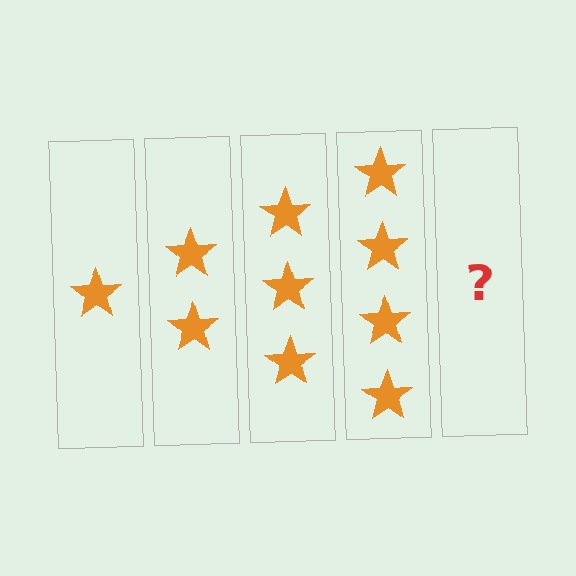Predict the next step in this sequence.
The next step is 5 stars.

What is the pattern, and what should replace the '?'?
The pattern is that each step adds one more star. The '?' should be 5 stars.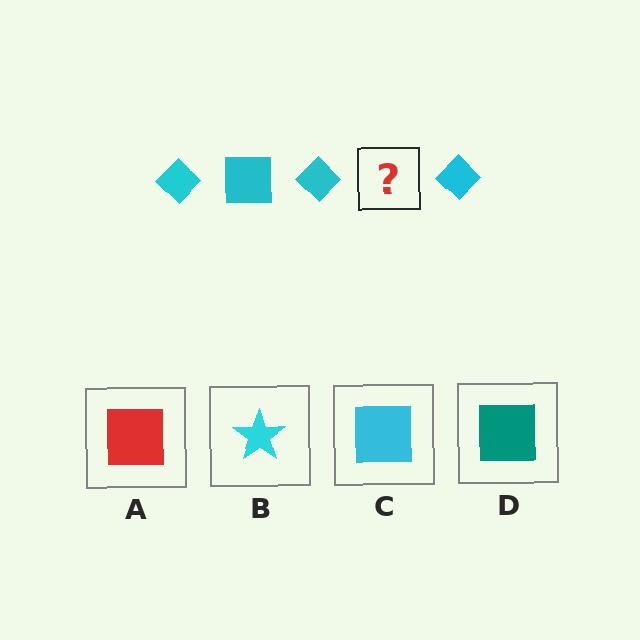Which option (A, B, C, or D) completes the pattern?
C.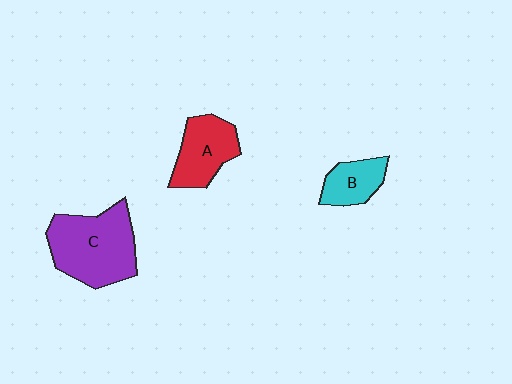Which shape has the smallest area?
Shape B (cyan).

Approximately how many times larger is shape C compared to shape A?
Approximately 1.6 times.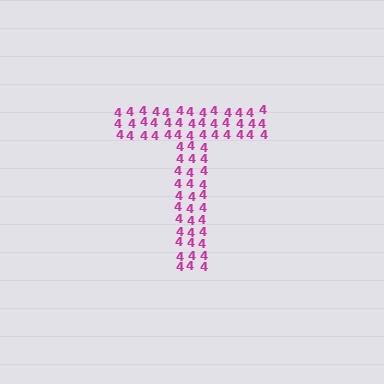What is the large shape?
The large shape is the letter T.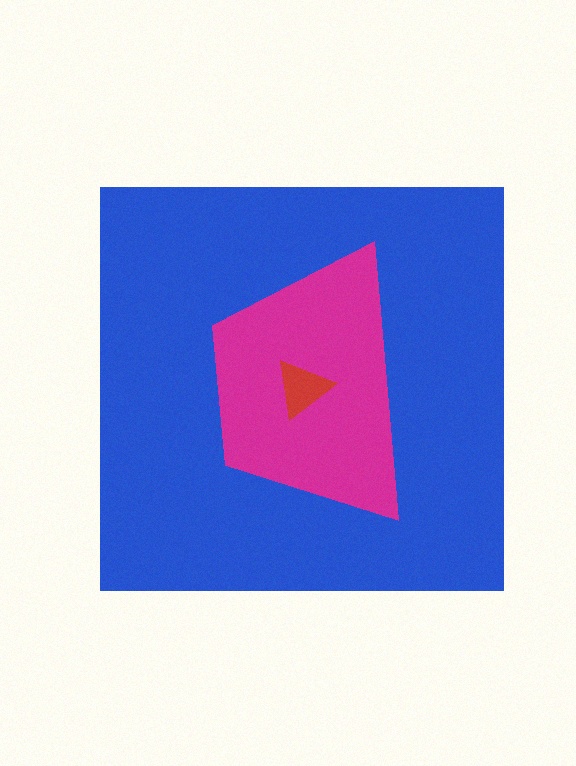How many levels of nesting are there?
3.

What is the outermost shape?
The blue square.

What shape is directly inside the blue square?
The magenta trapezoid.